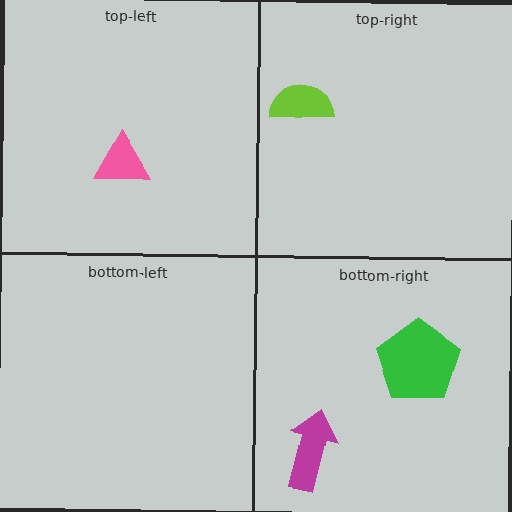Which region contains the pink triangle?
The top-left region.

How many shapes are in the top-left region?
1.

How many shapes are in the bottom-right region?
2.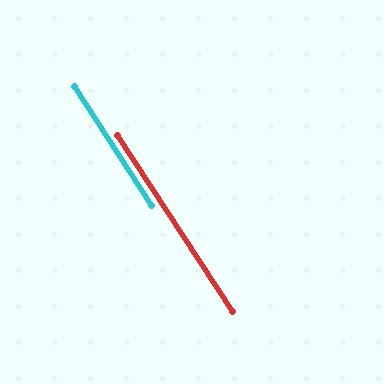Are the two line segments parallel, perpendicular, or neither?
Parallel — their directions differ by only 0.3°.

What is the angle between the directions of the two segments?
Approximately 0 degrees.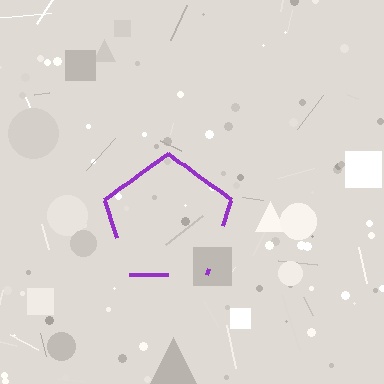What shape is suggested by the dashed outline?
The dashed outline suggests a pentagon.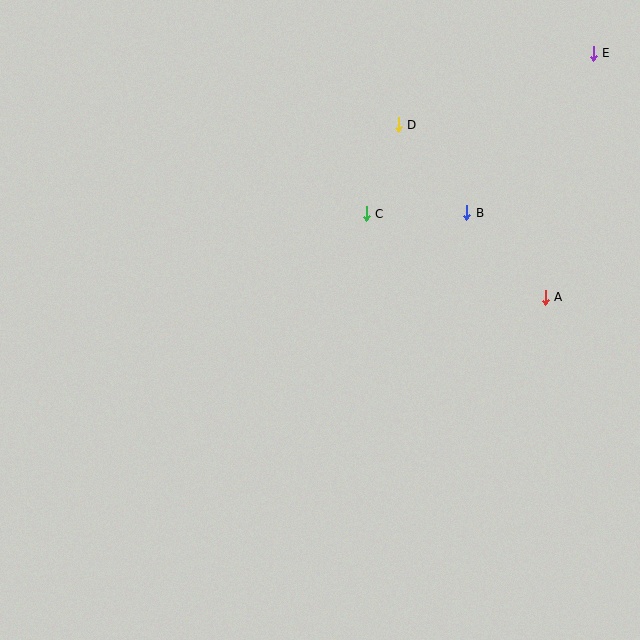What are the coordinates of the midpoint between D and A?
The midpoint between D and A is at (472, 211).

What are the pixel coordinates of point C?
Point C is at (366, 214).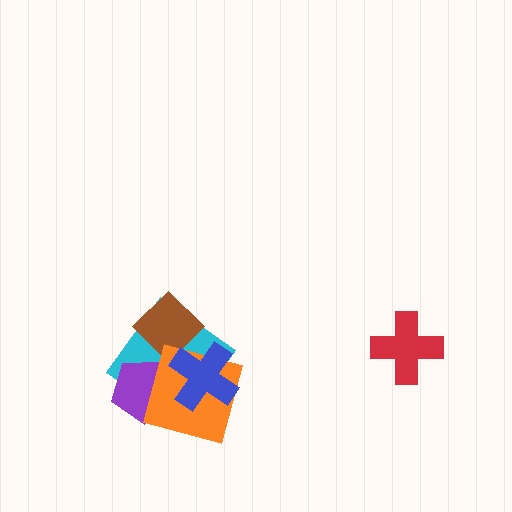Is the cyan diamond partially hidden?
Yes, it is partially covered by another shape.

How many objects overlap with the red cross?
0 objects overlap with the red cross.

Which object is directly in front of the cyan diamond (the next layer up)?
The brown diamond is directly in front of the cyan diamond.